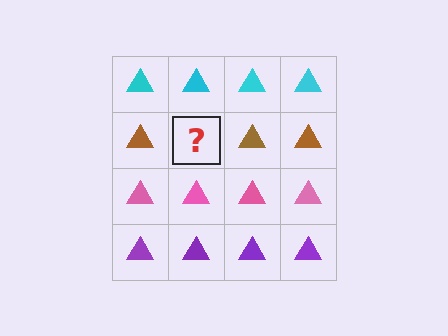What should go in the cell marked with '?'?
The missing cell should contain a brown triangle.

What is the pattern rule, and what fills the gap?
The rule is that each row has a consistent color. The gap should be filled with a brown triangle.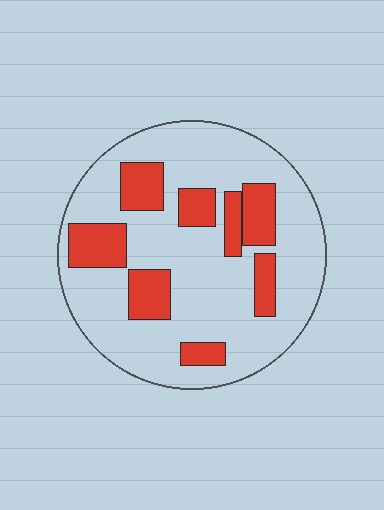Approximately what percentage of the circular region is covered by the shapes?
Approximately 25%.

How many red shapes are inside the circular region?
8.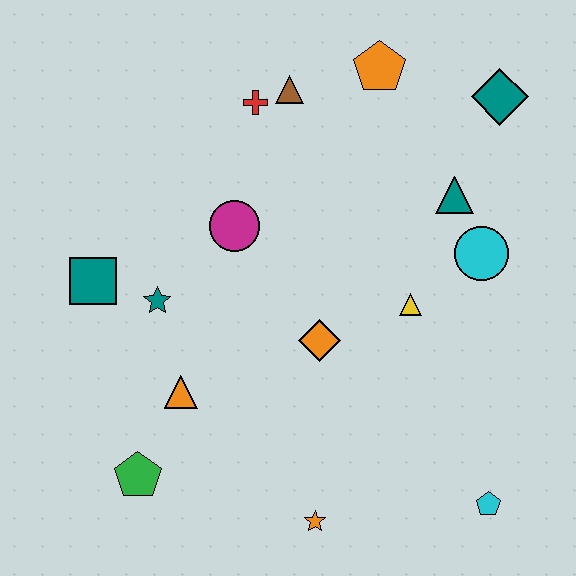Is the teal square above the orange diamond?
Yes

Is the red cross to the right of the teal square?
Yes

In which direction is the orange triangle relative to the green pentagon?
The orange triangle is above the green pentagon.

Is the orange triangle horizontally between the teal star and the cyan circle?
Yes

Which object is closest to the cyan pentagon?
The orange star is closest to the cyan pentagon.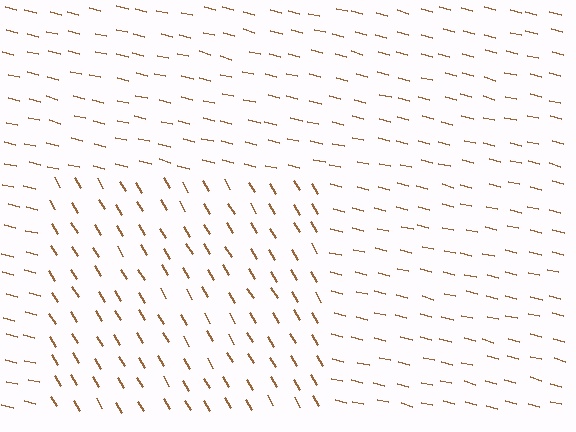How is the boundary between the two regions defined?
The boundary is defined purely by a change in line orientation (approximately 45 degrees difference). All lines are the same color and thickness.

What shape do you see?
I see a rectangle.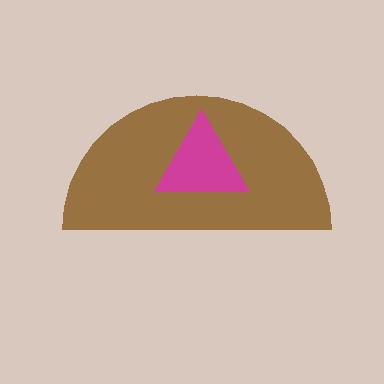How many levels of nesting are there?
2.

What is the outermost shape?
The brown semicircle.